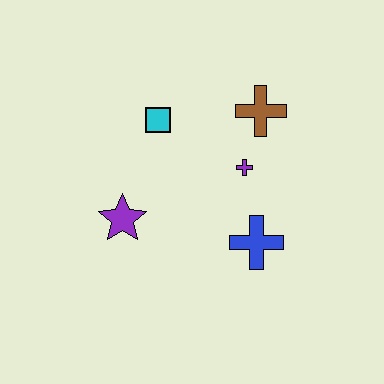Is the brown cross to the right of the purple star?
Yes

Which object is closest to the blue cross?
The purple cross is closest to the blue cross.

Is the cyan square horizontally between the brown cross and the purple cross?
No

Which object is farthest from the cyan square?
The blue cross is farthest from the cyan square.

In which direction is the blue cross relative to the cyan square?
The blue cross is below the cyan square.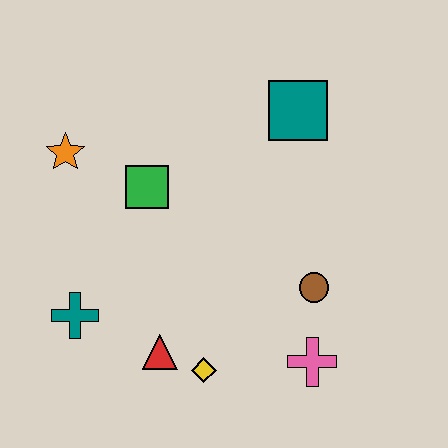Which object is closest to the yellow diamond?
The red triangle is closest to the yellow diamond.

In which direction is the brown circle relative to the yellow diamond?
The brown circle is to the right of the yellow diamond.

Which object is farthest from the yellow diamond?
The teal square is farthest from the yellow diamond.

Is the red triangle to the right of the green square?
Yes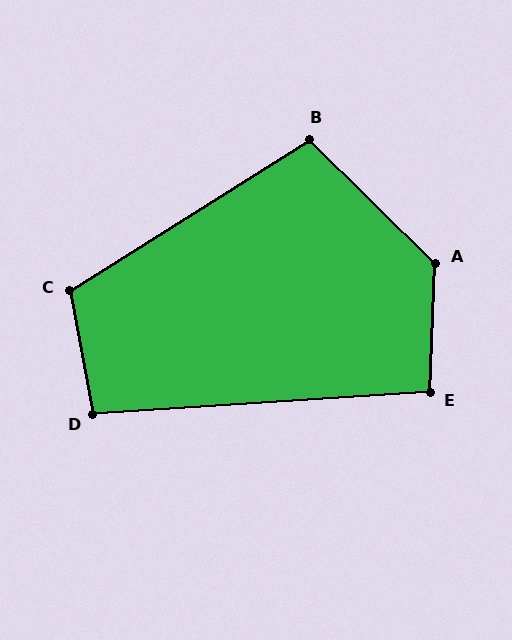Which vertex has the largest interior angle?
A, at approximately 132 degrees.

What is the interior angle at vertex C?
Approximately 112 degrees (obtuse).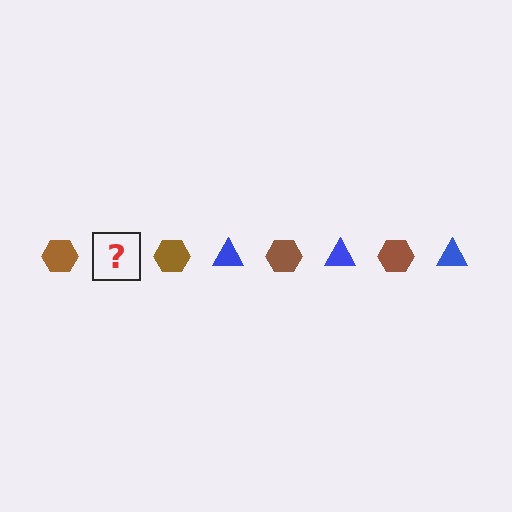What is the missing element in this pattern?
The missing element is a blue triangle.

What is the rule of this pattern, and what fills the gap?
The rule is that the pattern alternates between brown hexagon and blue triangle. The gap should be filled with a blue triangle.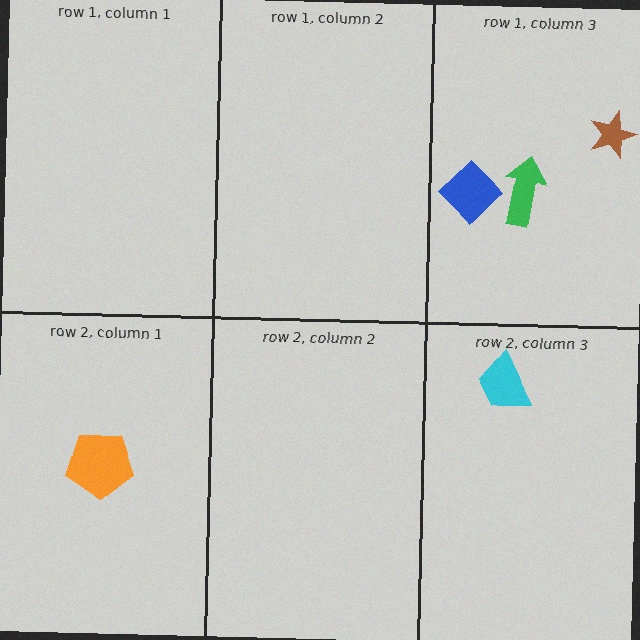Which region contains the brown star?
The row 1, column 3 region.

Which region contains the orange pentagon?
The row 2, column 1 region.